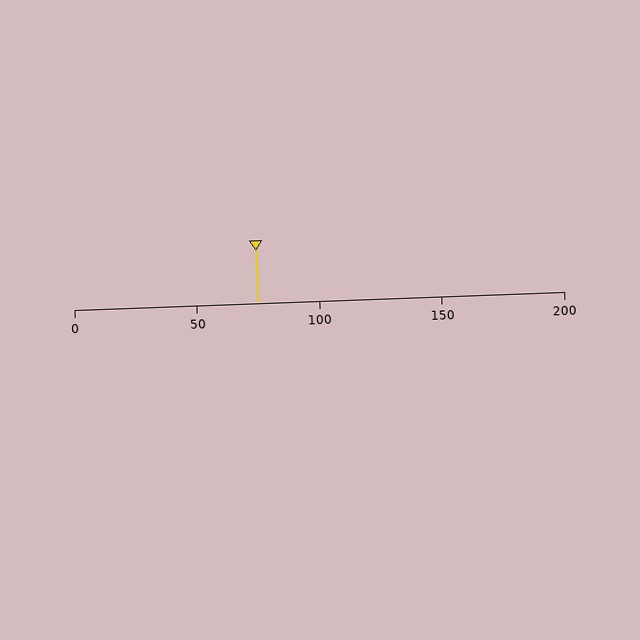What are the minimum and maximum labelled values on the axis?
The axis runs from 0 to 200.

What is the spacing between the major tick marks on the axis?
The major ticks are spaced 50 apart.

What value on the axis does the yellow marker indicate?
The marker indicates approximately 75.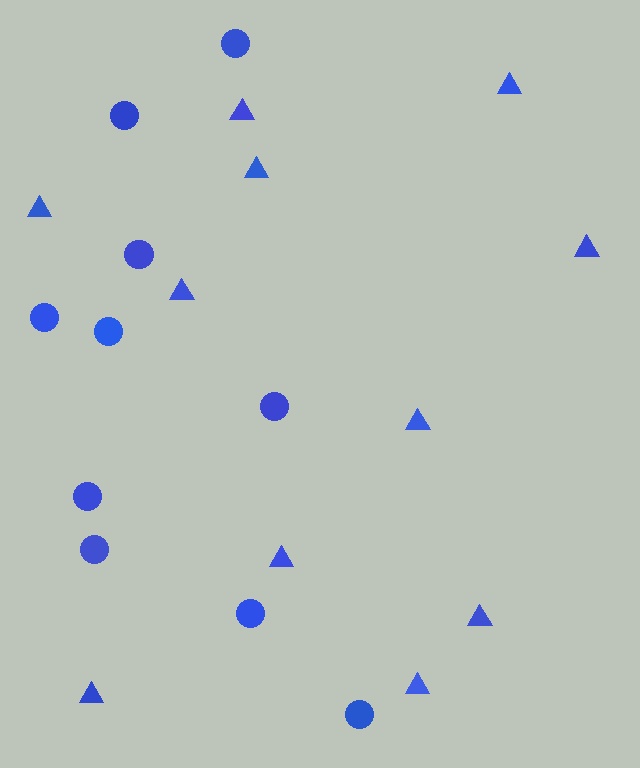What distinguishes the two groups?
There are 2 groups: one group of circles (10) and one group of triangles (11).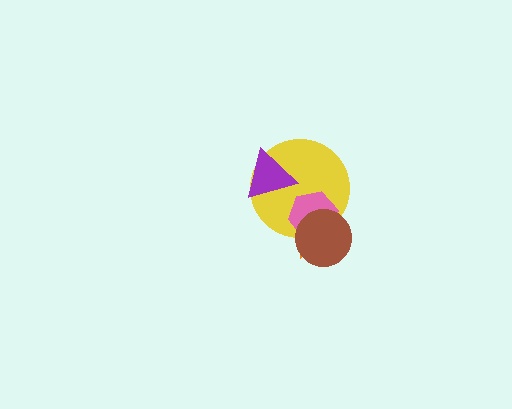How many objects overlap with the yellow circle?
4 objects overlap with the yellow circle.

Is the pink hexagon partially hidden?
Yes, it is partially covered by another shape.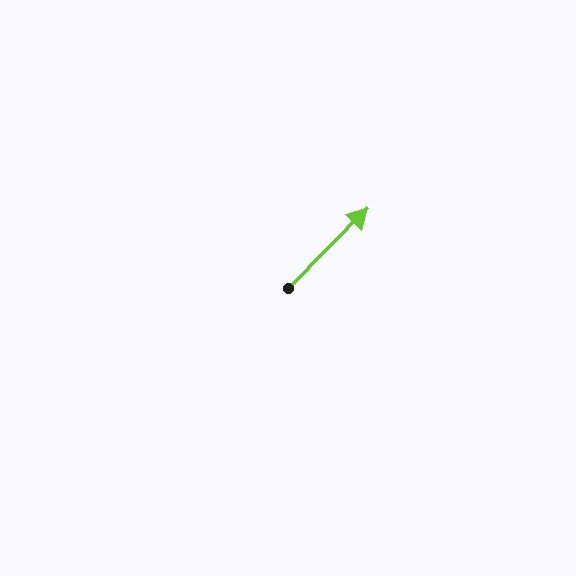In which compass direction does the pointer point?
Northeast.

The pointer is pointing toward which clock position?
Roughly 1 o'clock.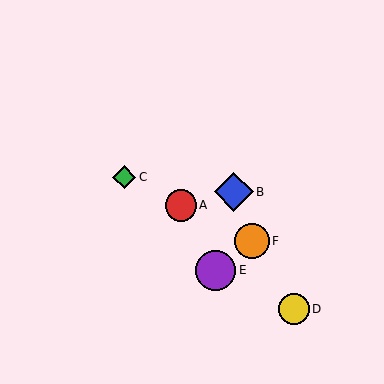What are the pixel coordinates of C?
Object C is at (124, 177).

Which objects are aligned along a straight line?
Objects A, C, F are aligned along a straight line.